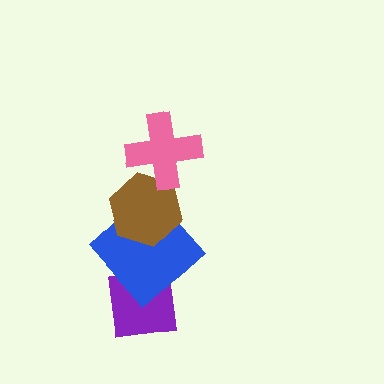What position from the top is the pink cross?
The pink cross is 1st from the top.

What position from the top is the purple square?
The purple square is 4th from the top.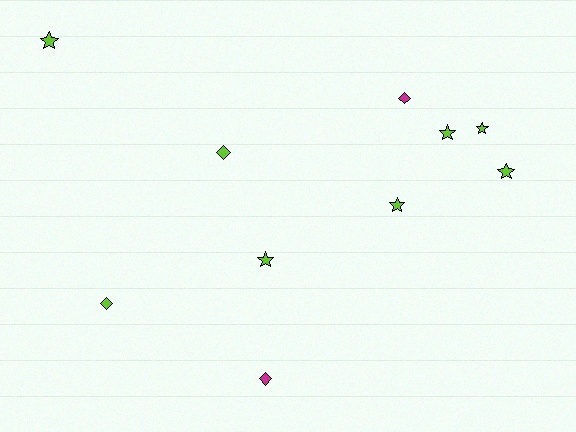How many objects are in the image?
There are 10 objects.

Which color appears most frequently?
Lime, with 8 objects.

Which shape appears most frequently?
Star, with 6 objects.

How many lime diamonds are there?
There are 2 lime diamonds.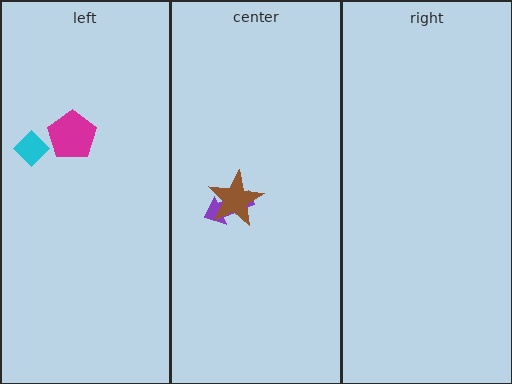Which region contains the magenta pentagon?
The left region.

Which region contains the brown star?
The center region.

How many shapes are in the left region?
2.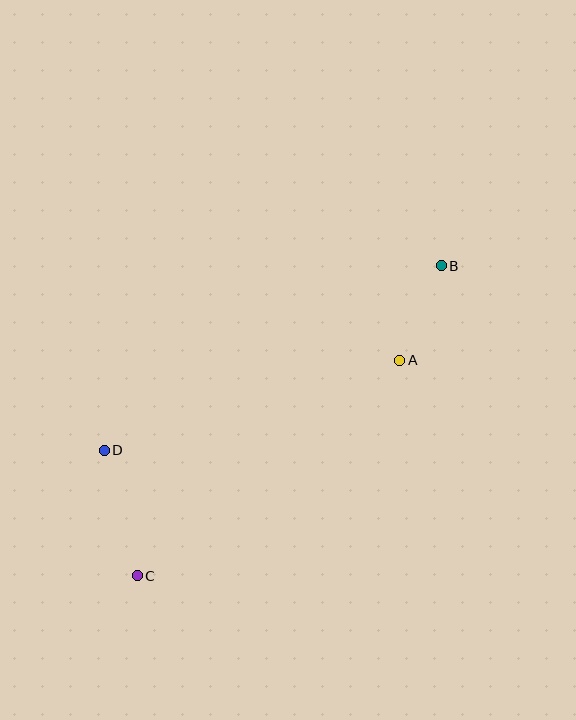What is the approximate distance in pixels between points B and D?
The distance between B and D is approximately 384 pixels.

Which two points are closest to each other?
Points A and B are closest to each other.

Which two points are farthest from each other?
Points B and C are farthest from each other.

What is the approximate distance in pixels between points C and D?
The distance between C and D is approximately 130 pixels.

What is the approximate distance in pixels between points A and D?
The distance between A and D is approximately 309 pixels.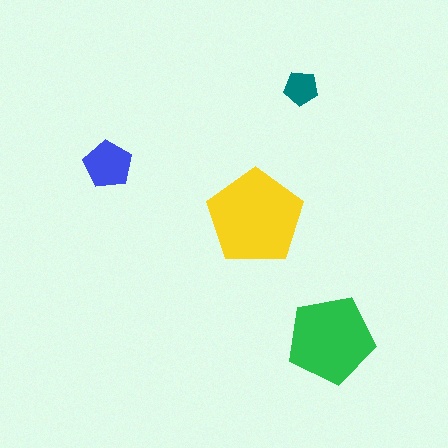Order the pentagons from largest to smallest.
the yellow one, the green one, the blue one, the teal one.